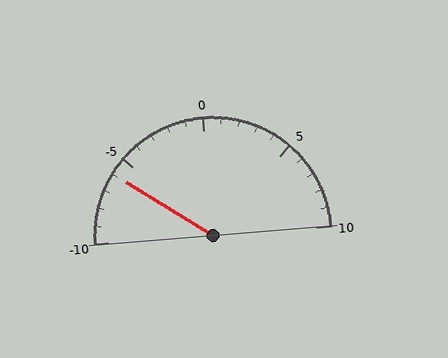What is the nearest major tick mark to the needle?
The nearest major tick mark is -5.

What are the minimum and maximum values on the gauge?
The gauge ranges from -10 to 10.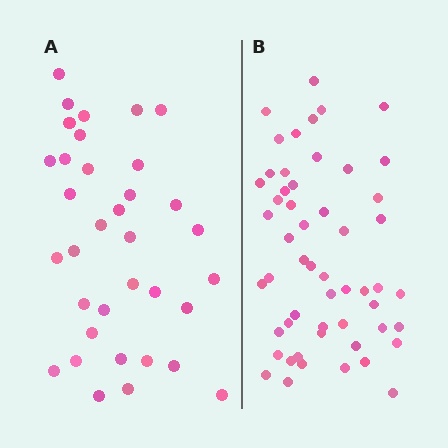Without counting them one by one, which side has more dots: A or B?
Region B (the right region) has more dots.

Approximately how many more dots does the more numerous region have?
Region B has approximately 20 more dots than region A.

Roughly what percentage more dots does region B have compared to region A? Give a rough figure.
About 55% more.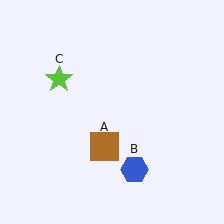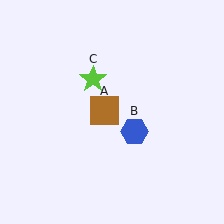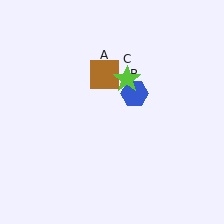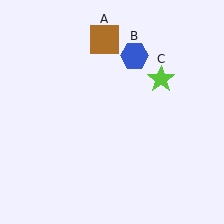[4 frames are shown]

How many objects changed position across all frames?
3 objects changed position: brown square (object A), blue hexagon (object B), lime star (object C).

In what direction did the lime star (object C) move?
The lime star (object C) moved right.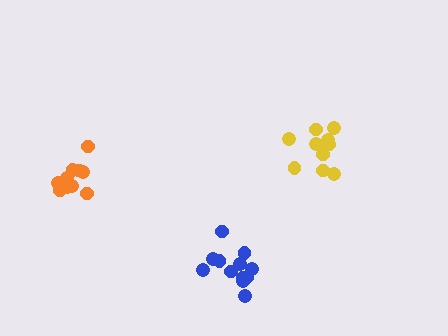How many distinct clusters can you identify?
There are 3 distinct clusters.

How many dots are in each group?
Group 1: 12 dots, Group 2: 11 dots, Group 3: 10 dots (33 total).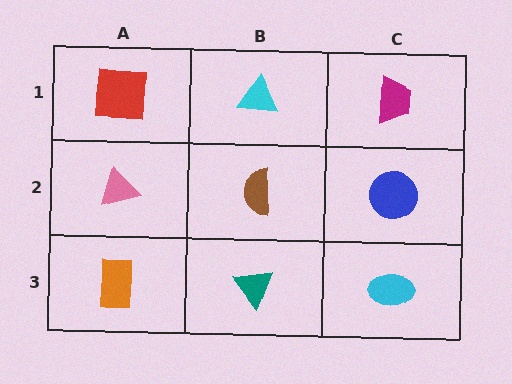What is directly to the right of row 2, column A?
A brown semicircle.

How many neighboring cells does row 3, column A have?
2.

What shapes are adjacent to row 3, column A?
A pink triangle (row 2, column A), a teal triangle (row 3, column B).